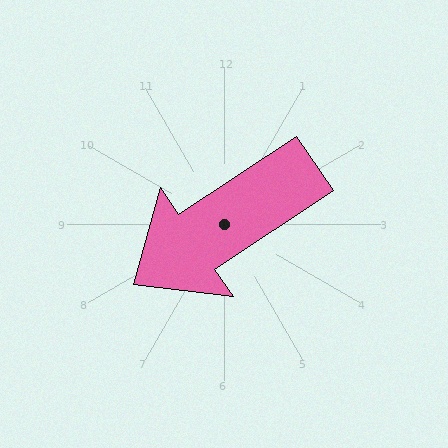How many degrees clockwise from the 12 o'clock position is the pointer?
Approximately 236 degrees.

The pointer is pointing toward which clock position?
Roughly 8 o'clock.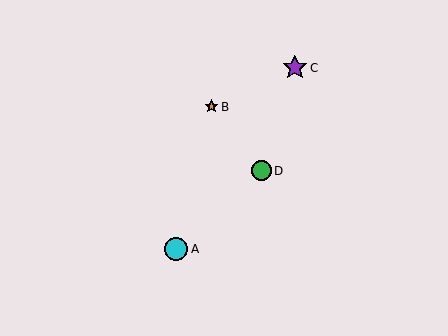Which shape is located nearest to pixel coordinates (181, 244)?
The cyan circle (labeled A) at (176, 249) is nearest to that location.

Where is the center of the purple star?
The center of the purple star is at (295, 68).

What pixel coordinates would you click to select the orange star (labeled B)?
Click at (212, 107) to select the orange star B.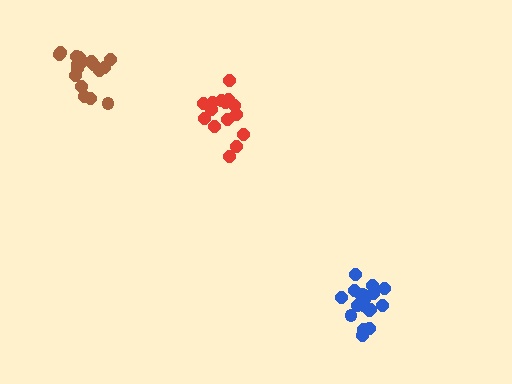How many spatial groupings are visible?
There are 3 spatial groupings.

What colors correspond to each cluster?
The clusters are colored: red, brown, blue.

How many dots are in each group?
Group 1: 15 dots, Group 2: 17 dots, Group 3: 19 dots (51 total).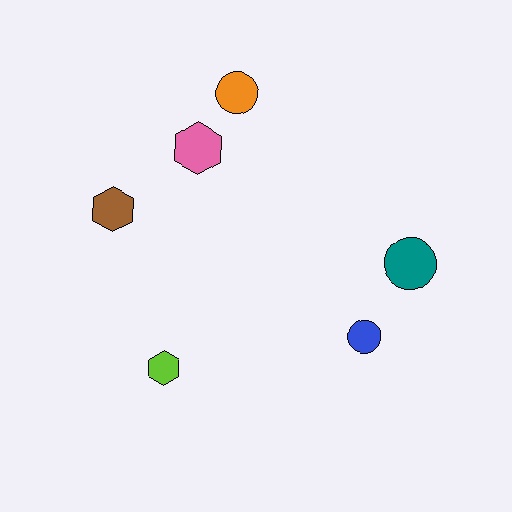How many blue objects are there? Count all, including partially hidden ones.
There is 1 blue object.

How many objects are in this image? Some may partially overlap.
There are 6 objects.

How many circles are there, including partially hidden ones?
There are 3 circles.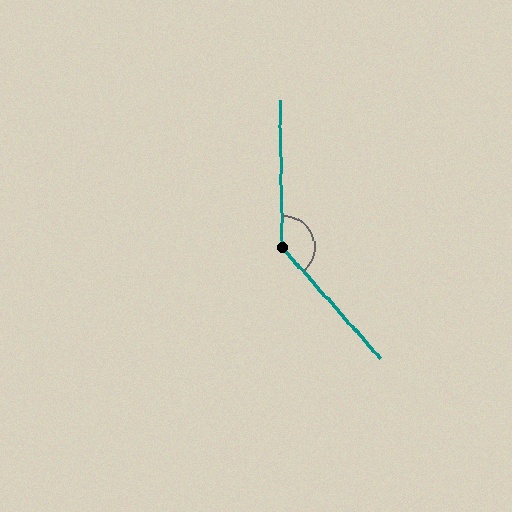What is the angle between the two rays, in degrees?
Approximately 140 degrees.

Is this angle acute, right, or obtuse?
It is obtuse.